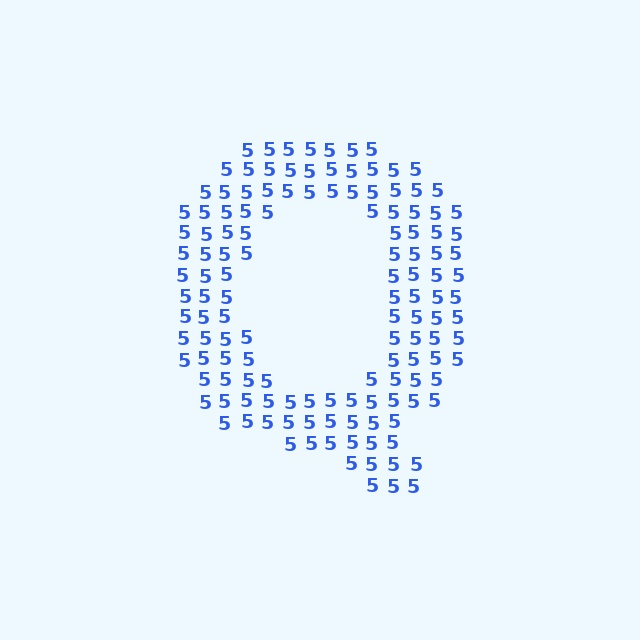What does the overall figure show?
The overall figure shows the letter Q.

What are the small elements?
The small elements are digit 5's.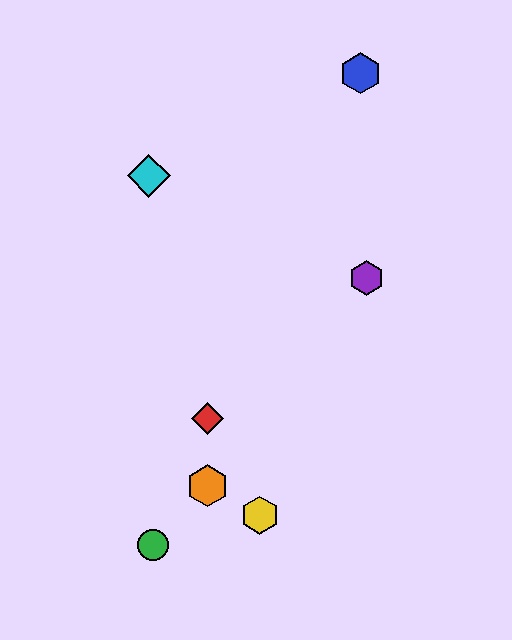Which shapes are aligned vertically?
The red diamond, the orange hexagon are aligned vertically.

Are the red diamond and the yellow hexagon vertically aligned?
No, the red diamond is at x≈207 and the yellow hexagon is at x≈260.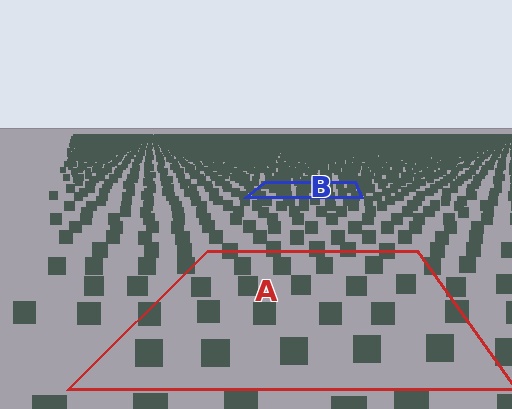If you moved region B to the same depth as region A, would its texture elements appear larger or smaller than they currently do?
They would appear larger. At a closer depth, the same texture elements are projected at a bigger on-screen size.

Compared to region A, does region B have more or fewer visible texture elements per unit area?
Region B has more texture elements per unit area — they are packed more densely because it is farther away.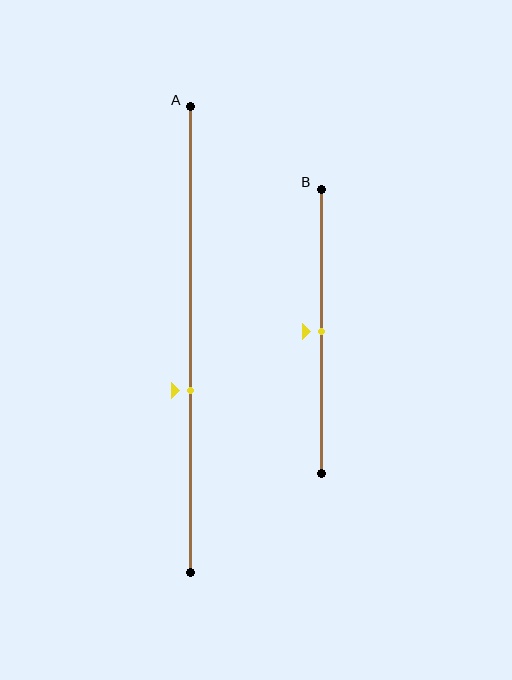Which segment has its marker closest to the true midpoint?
Segment B has its marker closest to the true midpoint.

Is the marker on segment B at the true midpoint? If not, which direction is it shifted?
Yes, the marker on segment B is at the true midpoint.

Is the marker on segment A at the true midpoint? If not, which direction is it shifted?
No, the marker on segment A is shifted downward by about 11% of the segment length.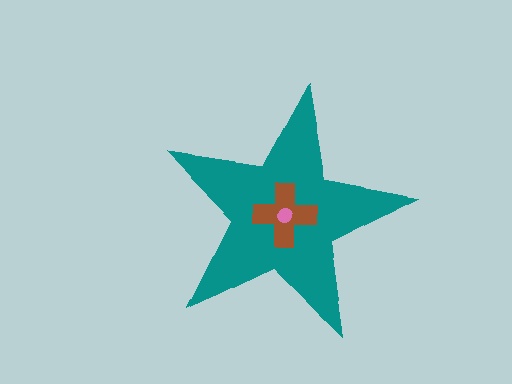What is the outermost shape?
The teal star.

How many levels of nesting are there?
3.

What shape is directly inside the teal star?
The brown cross.